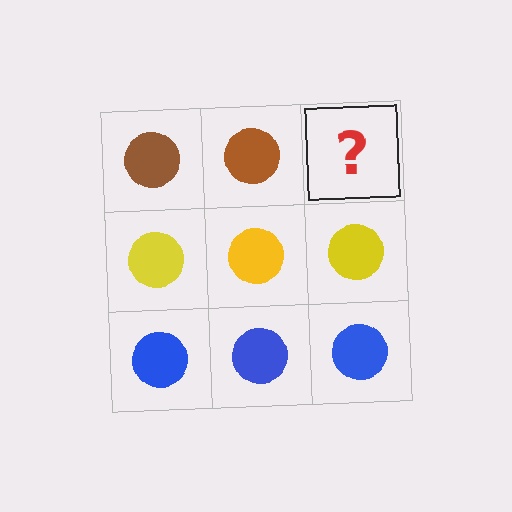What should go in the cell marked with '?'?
The missing cell should contain a brown circle.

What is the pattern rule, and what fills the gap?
The rule is that each row has a consistent color. The gap should be filled with a brown circle.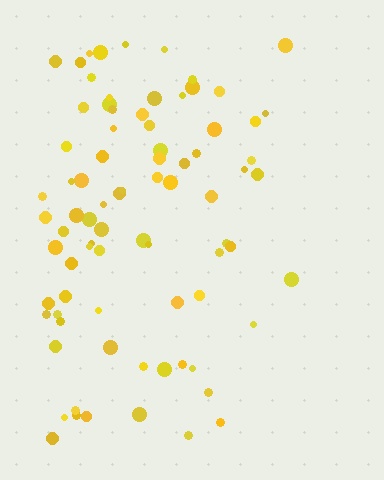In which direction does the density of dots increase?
From right to left, with the left side densest.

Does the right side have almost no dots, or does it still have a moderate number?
Still a moderate number, just noticeably fewer than the left.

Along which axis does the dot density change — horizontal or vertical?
Horizontal.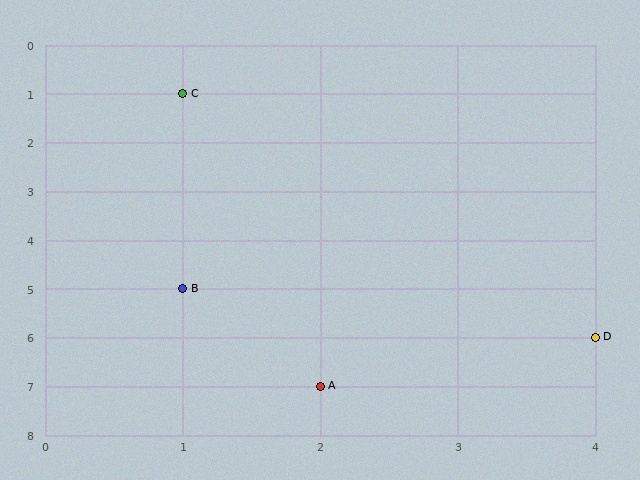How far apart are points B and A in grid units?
Points B and A are 1 column and 2 rows apart (about 2.2 grid units diagonally).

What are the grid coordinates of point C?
Point C is at grid coordinates (1, 1).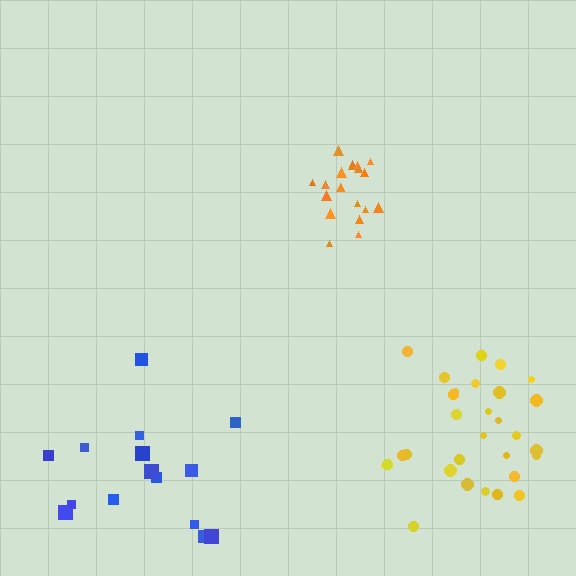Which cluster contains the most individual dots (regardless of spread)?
Yellow (32).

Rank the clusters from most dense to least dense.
orange, yellow, blue.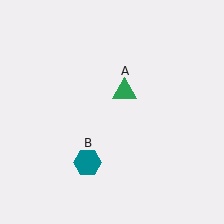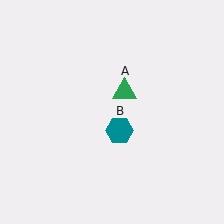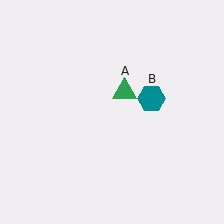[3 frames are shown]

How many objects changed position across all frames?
1 object changed position: teal hexagon (object B).